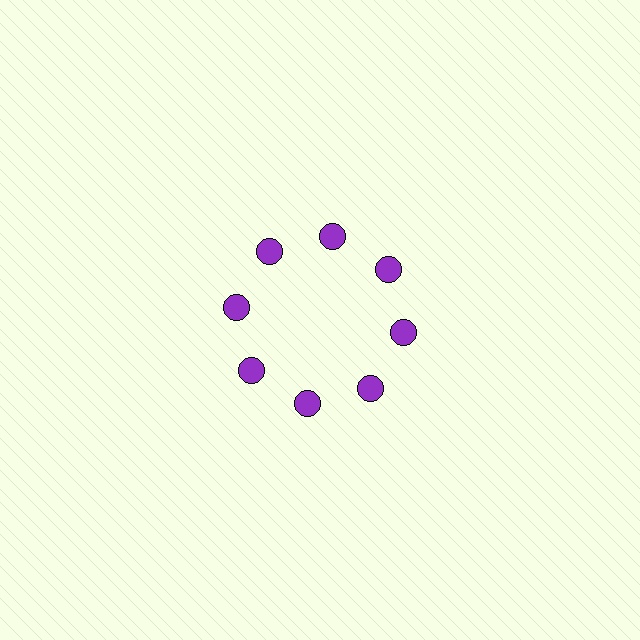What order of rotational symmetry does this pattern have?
This pattern has 8-fold rotational symmetry.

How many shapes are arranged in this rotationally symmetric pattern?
There are 8 shapes, arranged in 8 groups of 1.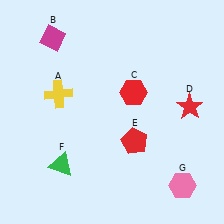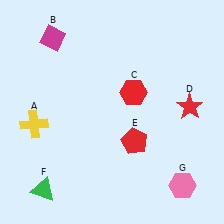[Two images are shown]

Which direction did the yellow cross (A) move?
The yellow cross (A) moved down.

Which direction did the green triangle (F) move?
The green triangle (F) moved down.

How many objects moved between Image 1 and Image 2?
2 objects moved between the two images.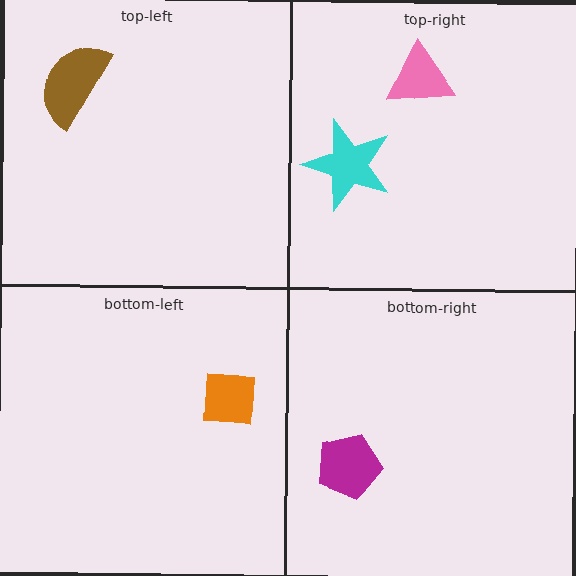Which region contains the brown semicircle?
The top-left region.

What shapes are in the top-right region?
The cyan star, the pink triangle.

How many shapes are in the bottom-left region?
1.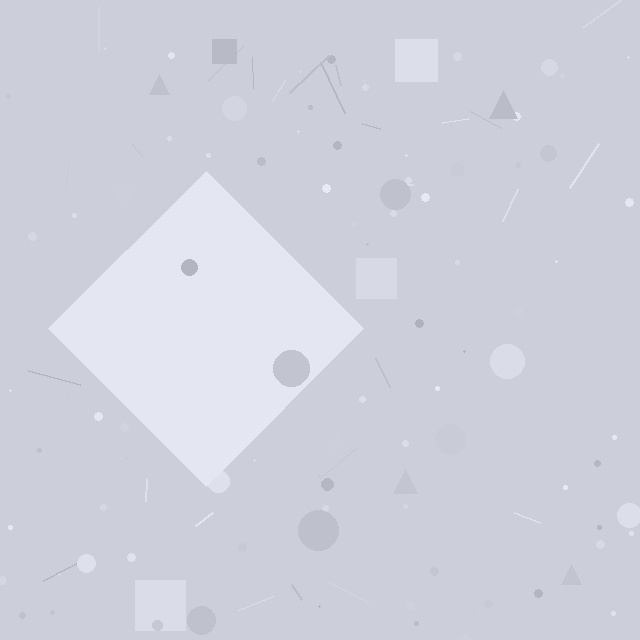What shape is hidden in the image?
A diamond is hidden in the image.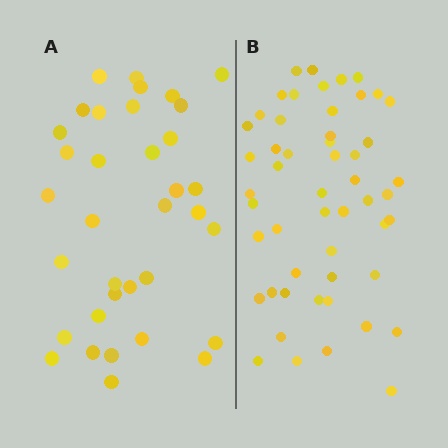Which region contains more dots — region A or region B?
Region B (the right region) has more dots.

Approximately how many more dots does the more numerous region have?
Region B has approximately 15 more dots than region A.